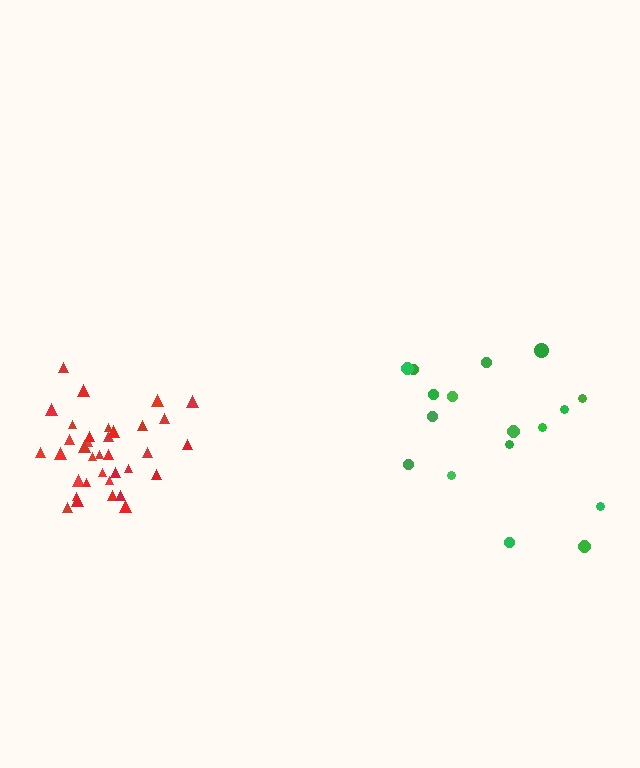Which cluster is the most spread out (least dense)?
Green.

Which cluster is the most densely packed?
Red.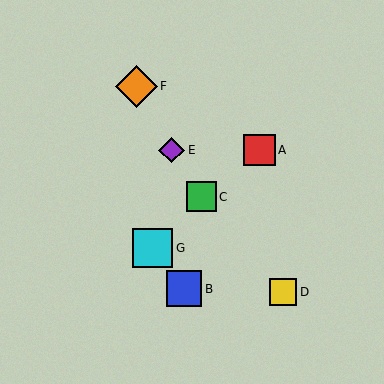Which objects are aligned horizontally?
Objects A, E are aligned horizontally.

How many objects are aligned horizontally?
2 objects (A, E) are aligned horizontally.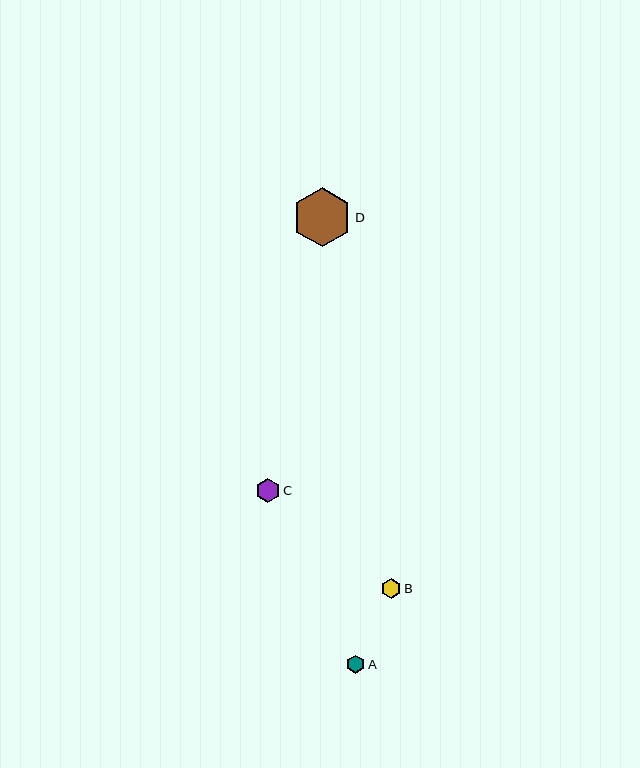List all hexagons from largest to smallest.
From largest to smallest: D, C, B, A.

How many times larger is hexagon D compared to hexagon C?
Hexagon D is approximately 2.4 times the size of hexagon C.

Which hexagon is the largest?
Hexagon D is the largest with a size of approximately 59 pixels.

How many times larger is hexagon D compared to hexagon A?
Hexagon D is approximately 3.2 times the size of hexagon A.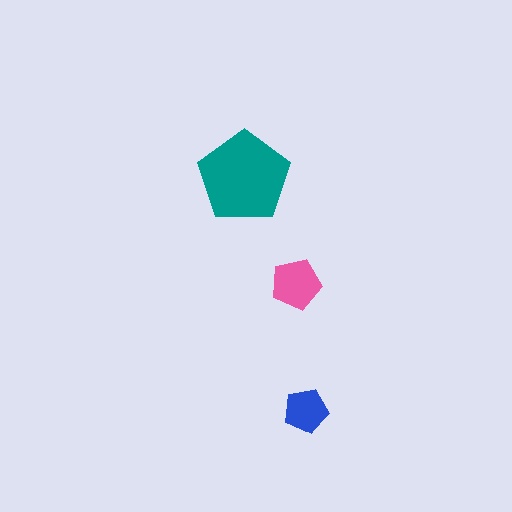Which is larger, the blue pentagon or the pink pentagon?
The pink one.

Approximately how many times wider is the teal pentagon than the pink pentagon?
About 2 times wider.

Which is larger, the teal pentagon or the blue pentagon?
The teal one.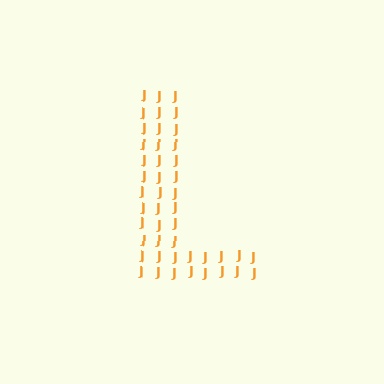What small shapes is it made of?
It is made of small letter J's.